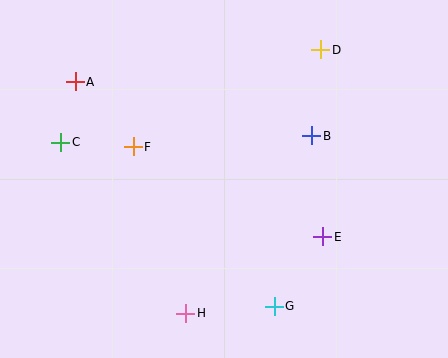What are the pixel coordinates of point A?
Point A is at (75, 82).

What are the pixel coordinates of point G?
Point G is at (274, 306).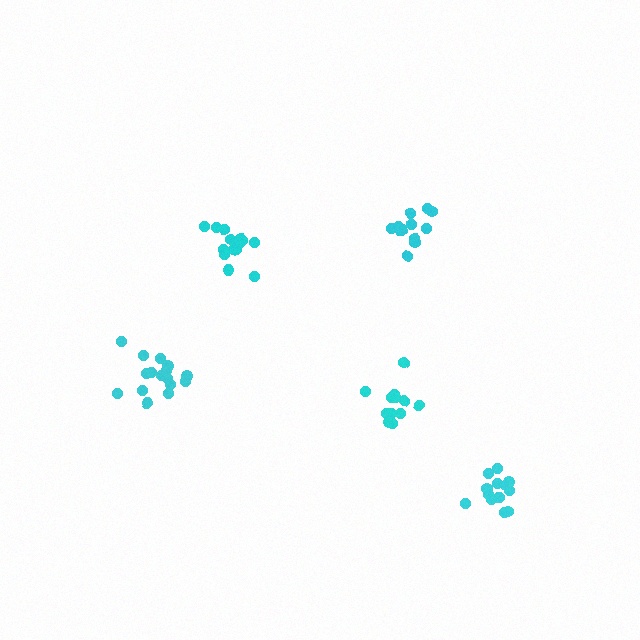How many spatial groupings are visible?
There are 5 spatial groupings.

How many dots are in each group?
Group 1: 14 dots, Group 2: 16 dots, Group 3: 12 dots, Group 4: 12 dots, Group 5: 14 dots (68 total).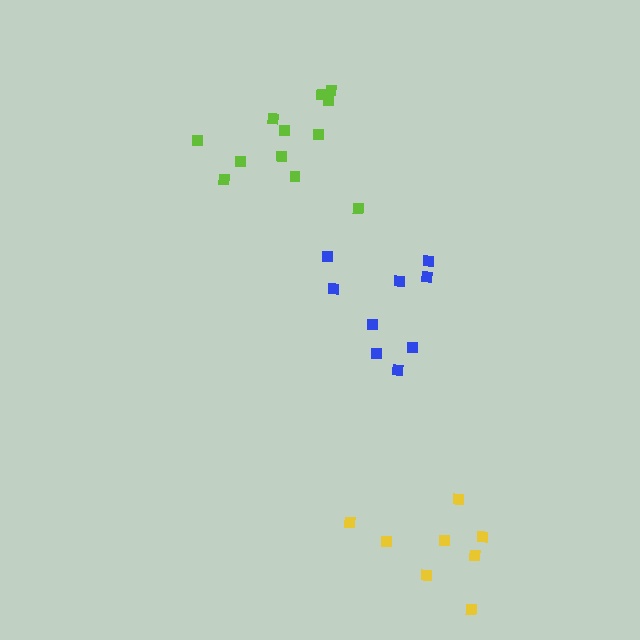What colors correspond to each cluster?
The clusters are colored: yellow, blue, lime.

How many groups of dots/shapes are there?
There are 3 groups.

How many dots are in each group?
Group 1: 8 dots, Group 2: 9 dots, Group 3: 12 dots (29 total).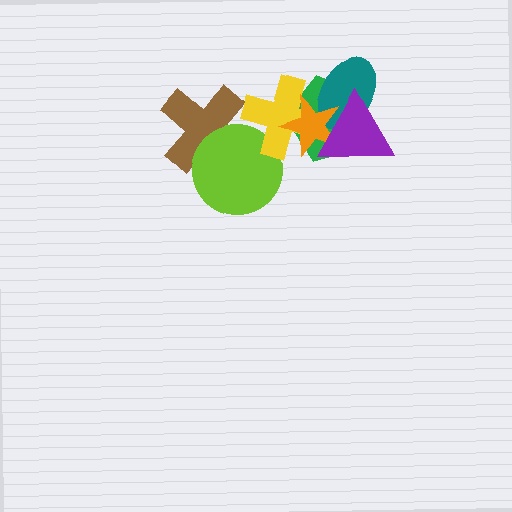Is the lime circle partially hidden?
Yes, it is partially covered by another shape.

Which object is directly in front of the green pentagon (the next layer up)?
The yellow cross is directly in front of the green pentagon.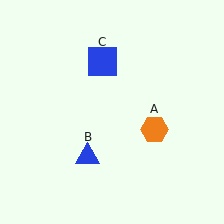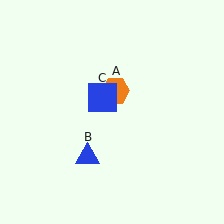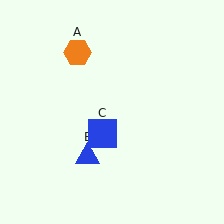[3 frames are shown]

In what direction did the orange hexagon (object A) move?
The orange hexagon (object A) moved up and to the left.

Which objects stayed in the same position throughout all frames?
Blue triangle (object B) remained stationary.